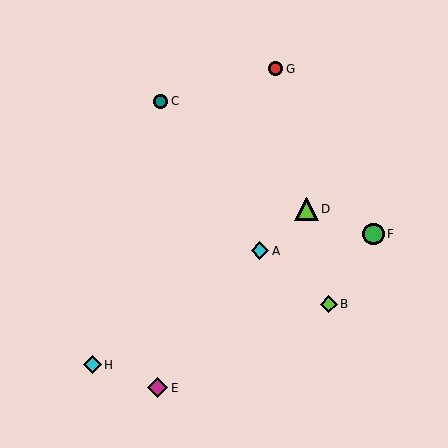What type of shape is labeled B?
Shape B is a lime diamond.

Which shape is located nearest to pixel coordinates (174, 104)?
The teal circle (labeled C) at (161, 101) is nearest to that location.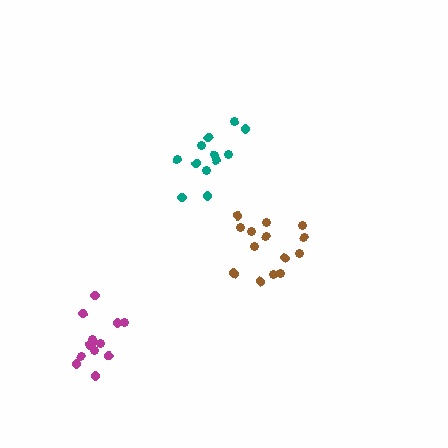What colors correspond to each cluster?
The clusters are colored: magenta, brown, teal.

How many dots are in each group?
Group 1: 14 dots, Group 2: 14 dots, Group 3: 12 dots (40 total).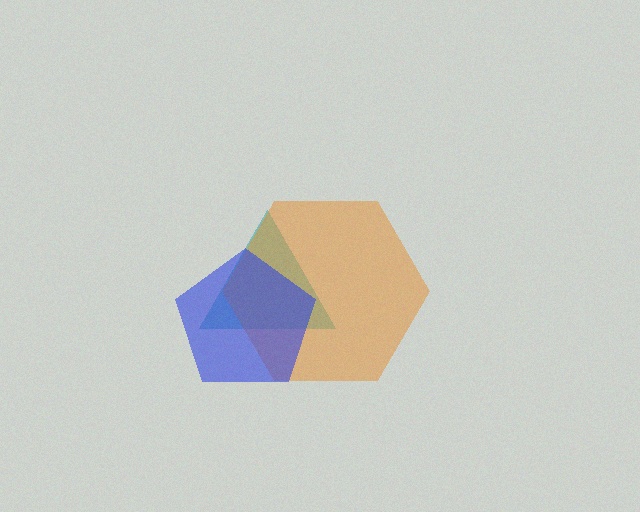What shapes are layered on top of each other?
The layered shapes are: a teal triangle, an orange hexagon, a blue pentagon.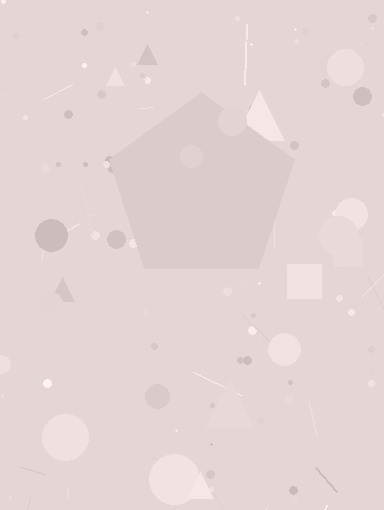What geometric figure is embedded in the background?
A pentagon is embedded in the background.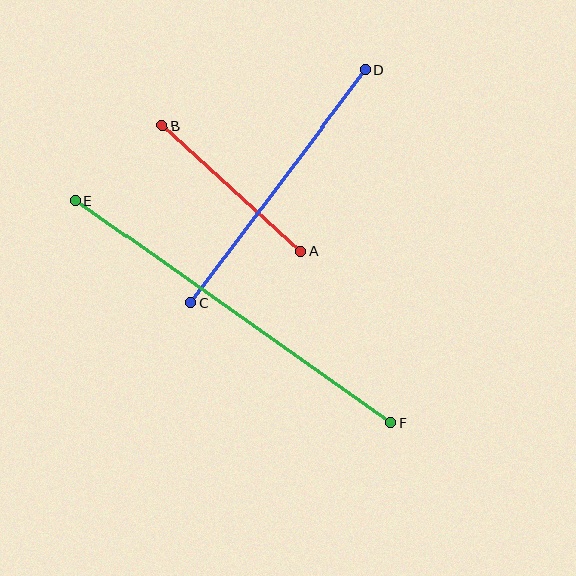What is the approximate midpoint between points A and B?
The midpoint is at approximately (231, 189) pixels.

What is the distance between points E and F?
The distance is approximately 387 pixels.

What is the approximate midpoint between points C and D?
The midpoint is at approximately (278, 186) pixels.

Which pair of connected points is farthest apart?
Points E and F are farthest apart.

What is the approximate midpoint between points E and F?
The midpoint is at approximately (233, 311) pixels.